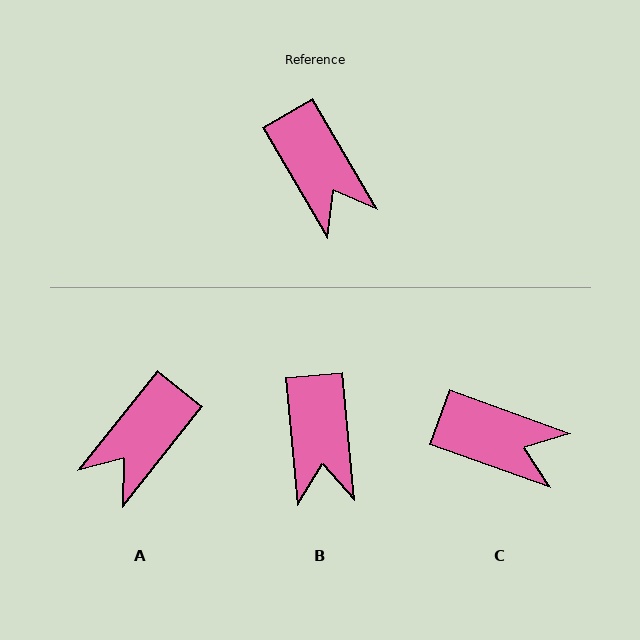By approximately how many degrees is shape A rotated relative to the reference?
Approximately 69 degrees clockwise.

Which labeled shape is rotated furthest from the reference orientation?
A, about 69 degrees away.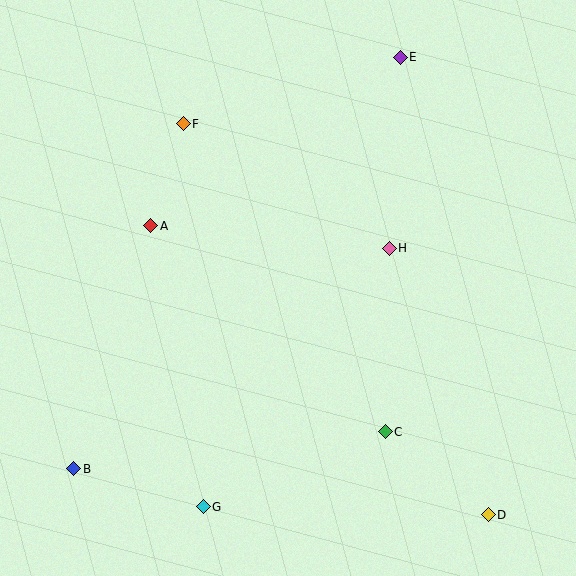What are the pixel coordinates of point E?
Point E is at (400, 57).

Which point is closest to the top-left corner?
Point F is closest to the top-left corner.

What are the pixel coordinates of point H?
Point H is at (389, 248).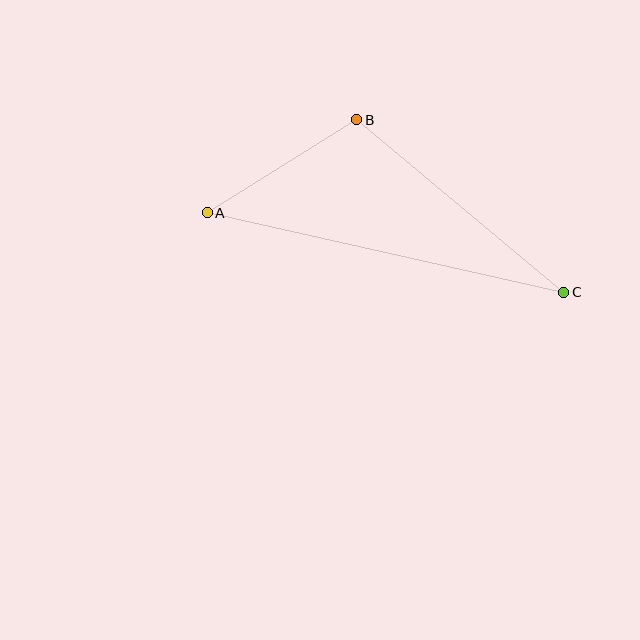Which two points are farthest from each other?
Points A and C are farthest from each other.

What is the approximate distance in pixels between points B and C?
The distance between B and C is approximately 269 pixels.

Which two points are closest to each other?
Points A and B are closest to each other.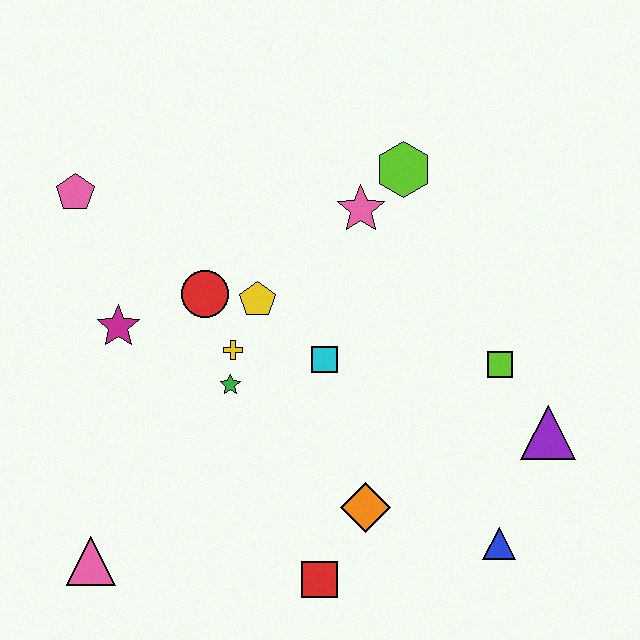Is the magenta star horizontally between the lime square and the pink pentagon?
Yes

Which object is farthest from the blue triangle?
The pink pentagon is farthest from the blue triangle.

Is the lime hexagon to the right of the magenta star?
Yes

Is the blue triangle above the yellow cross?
No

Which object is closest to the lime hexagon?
The pink star is closest to the lime hexagon.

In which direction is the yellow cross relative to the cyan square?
The yellow cross is to the left of the cyan square.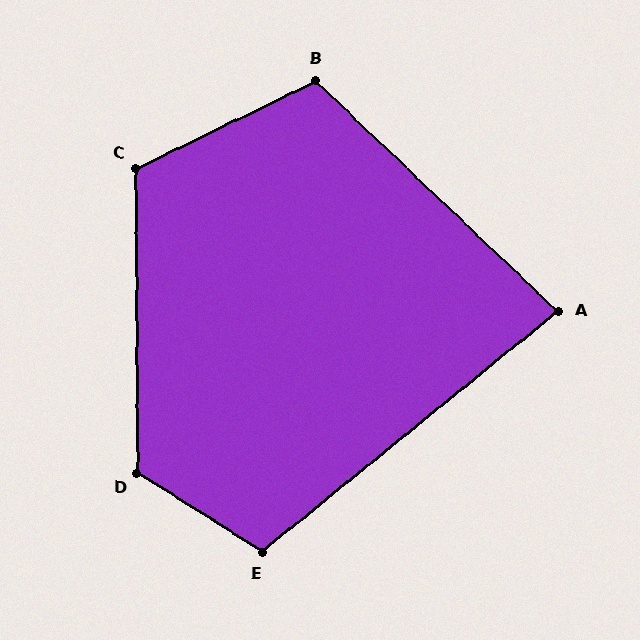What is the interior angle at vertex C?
Approximately 116 degrees (obtuse).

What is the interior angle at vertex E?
Approximately 109 degrees (obtuse).